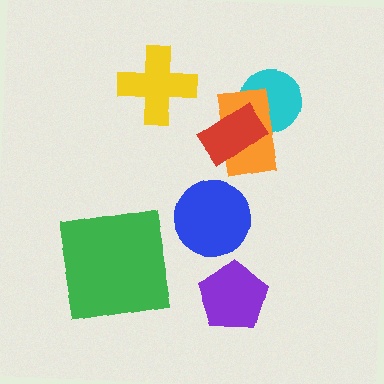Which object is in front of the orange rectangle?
The red rectangle is in front of the orange rectangle.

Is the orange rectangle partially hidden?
Yes, it is partially covered by another shape.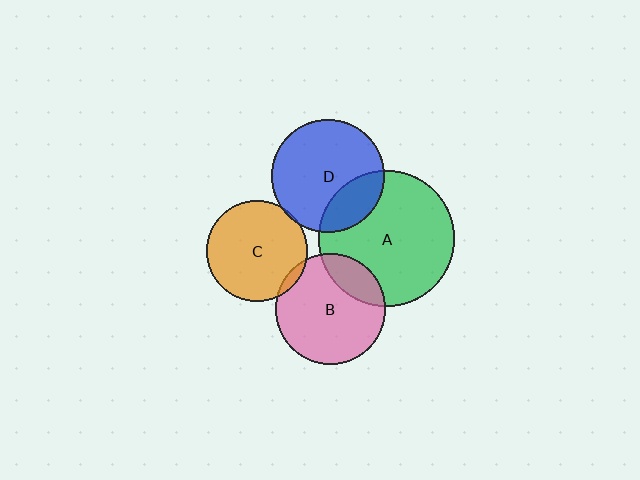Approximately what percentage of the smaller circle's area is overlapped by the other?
Approximately 5%.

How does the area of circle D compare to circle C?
Approximately 1.3 times.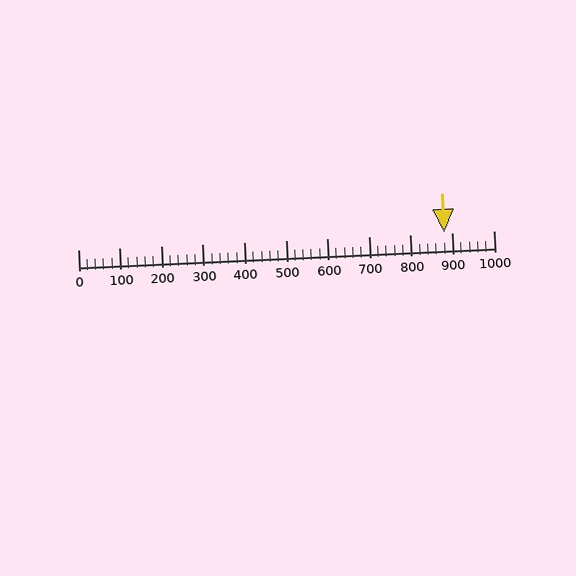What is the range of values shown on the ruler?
The ruler shows values from 0 to 1000.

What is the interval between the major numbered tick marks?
The major tick marks are spaced 100 units apart.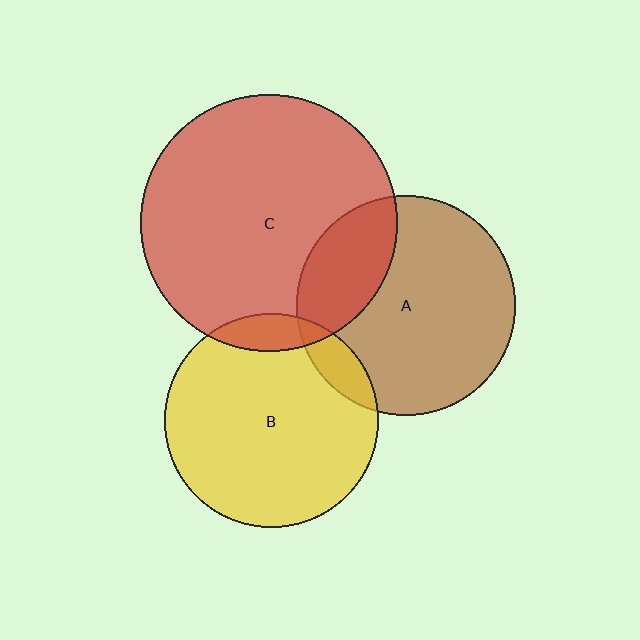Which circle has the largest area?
Circle C (red).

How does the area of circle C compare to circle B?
Approximately 1.4 times.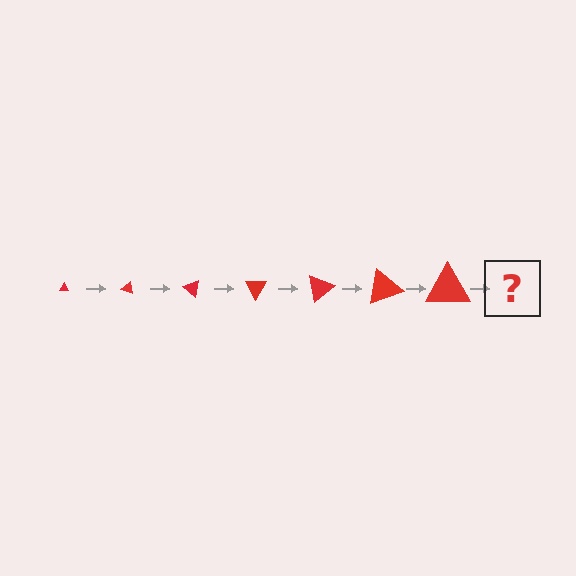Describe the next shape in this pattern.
It should be a triangle, larger than the previous one and rotated 140 degrees from the start.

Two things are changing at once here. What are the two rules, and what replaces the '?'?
The two rules are that the triangle grows larger each step and it rotates 20 degrees each step. The '?' should be a triangle, larger than the previous one and rotated 140 degrees from the start.